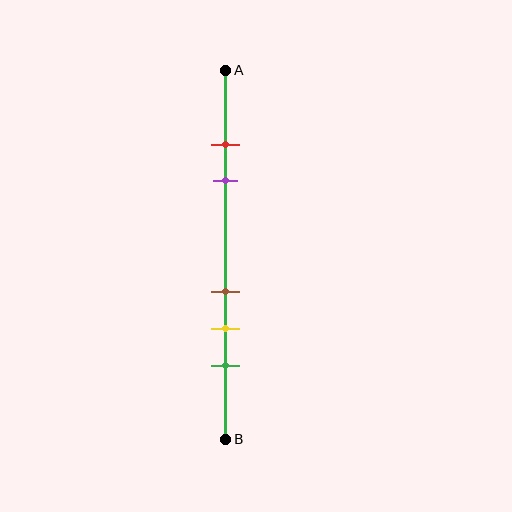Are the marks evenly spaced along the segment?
No, the marks are not evenly spaced.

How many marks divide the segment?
There are 5 marks dividing the segment.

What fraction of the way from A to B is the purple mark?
The purple mark is approximately 30% (0.3) of the way from A to B.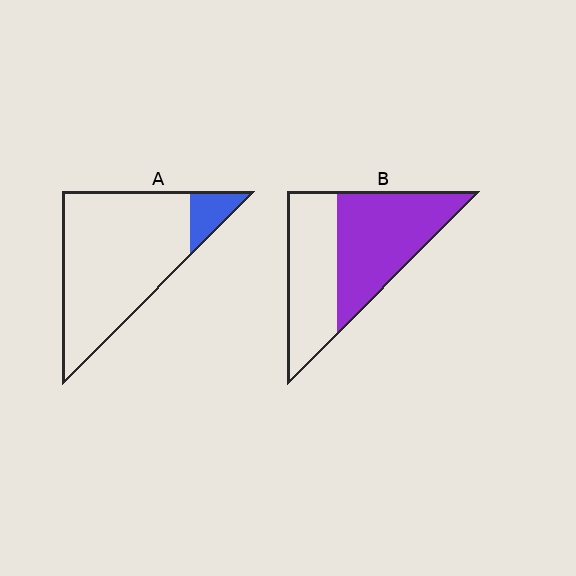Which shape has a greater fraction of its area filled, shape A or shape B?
Shape B.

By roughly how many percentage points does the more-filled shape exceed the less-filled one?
By roughly 45 percentage points (B over A).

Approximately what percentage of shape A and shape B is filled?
A is approximately 10% and B is approximately 55%.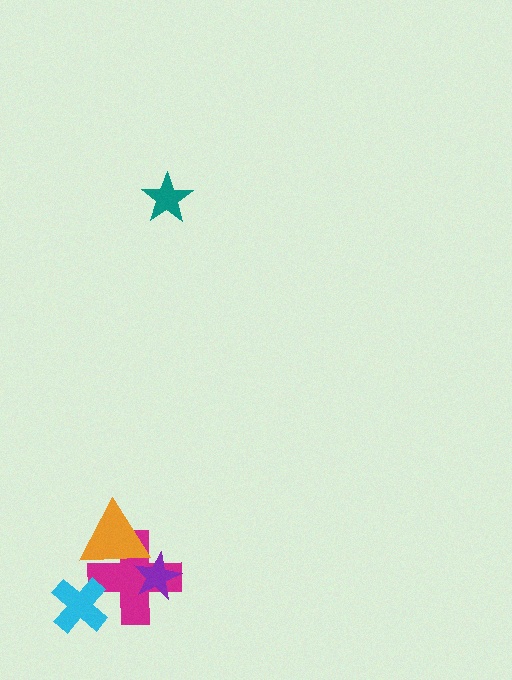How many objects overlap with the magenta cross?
3 objects overlap with the magenta cross.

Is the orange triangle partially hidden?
Yes, it is partially covered by another shape.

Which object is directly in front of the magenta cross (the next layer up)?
The orange triangle is directly in front of the magenta cross.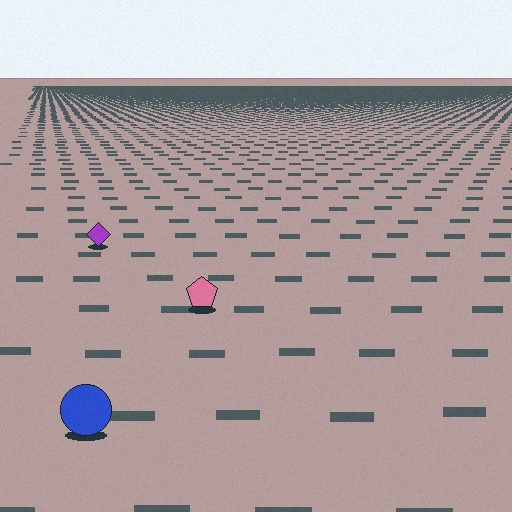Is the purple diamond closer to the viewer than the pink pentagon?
No. The pink pentagon is closer — you can tell from the texture gradient: the ground texture is coarser near it.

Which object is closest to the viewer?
The blue circle is closest. The texture marks near it are larger and more spread out.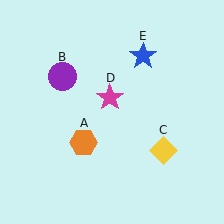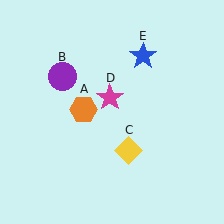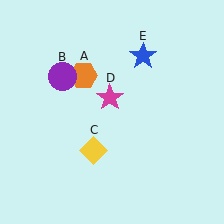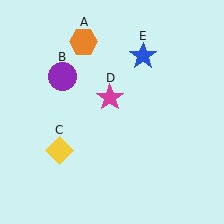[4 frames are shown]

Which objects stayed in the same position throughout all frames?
Purple circle (object B) and magenta star (object D) and blue star (object E) remained stationary.